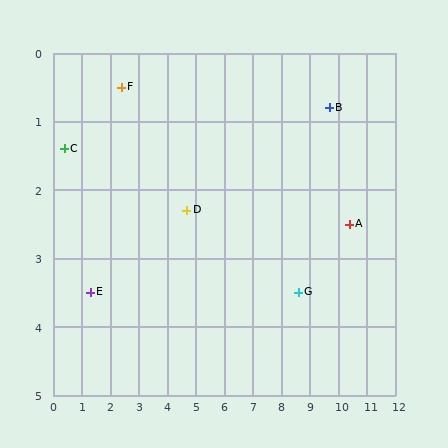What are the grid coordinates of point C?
Point C is at approximately (0.4, 1.4).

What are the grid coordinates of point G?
Point G is at approximately (8.6, 3.5).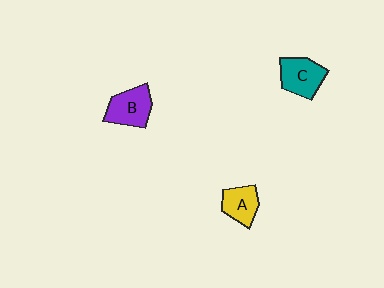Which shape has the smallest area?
Shape A (yellow).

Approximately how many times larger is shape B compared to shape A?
Approximately 1.3 times.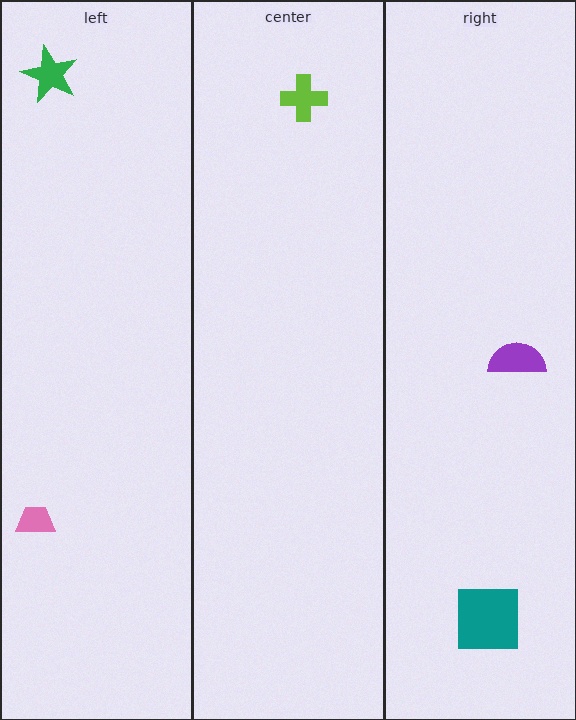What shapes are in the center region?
The lime cross.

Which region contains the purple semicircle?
The right region.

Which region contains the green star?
The left region.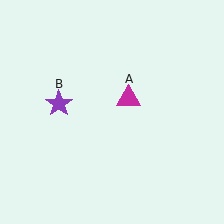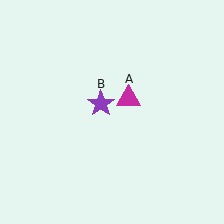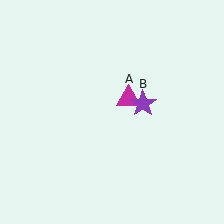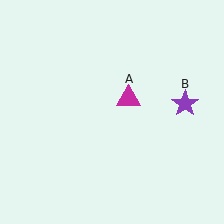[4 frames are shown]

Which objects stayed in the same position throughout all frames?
Magenta triangle (object A) remained stationary.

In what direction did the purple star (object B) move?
The purple star (object B) moved right.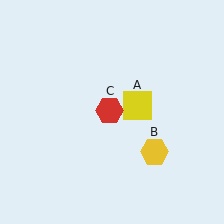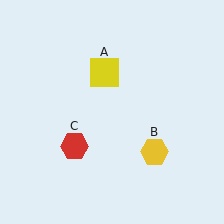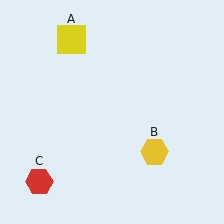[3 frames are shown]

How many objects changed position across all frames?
2 objects changed position: yellow square (object A), red hexagon (object C).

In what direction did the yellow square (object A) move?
The yellow square (object A) moved up and to the left.